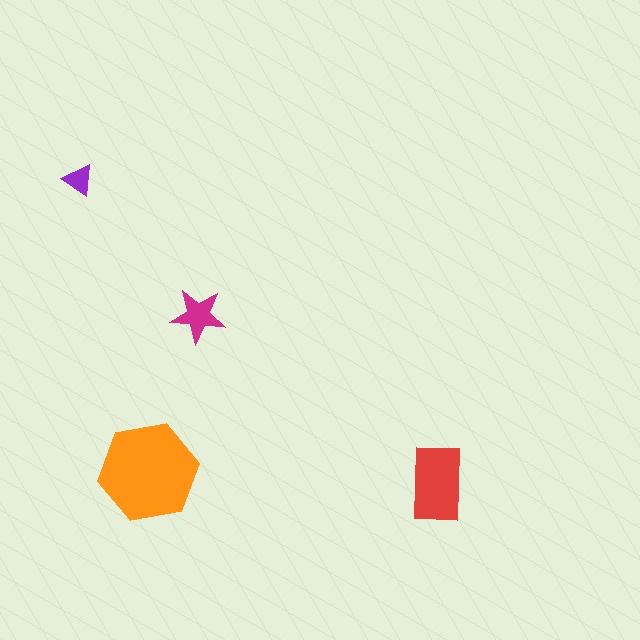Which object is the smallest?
The purple triangle.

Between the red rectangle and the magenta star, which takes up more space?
The red rectangle.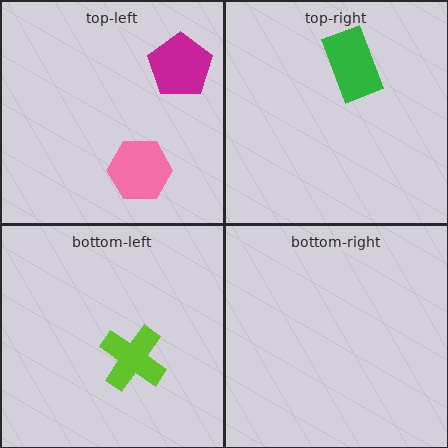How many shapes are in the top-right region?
1.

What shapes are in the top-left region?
The pink hexagon, the magenta pentagon.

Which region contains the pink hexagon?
The top-left region.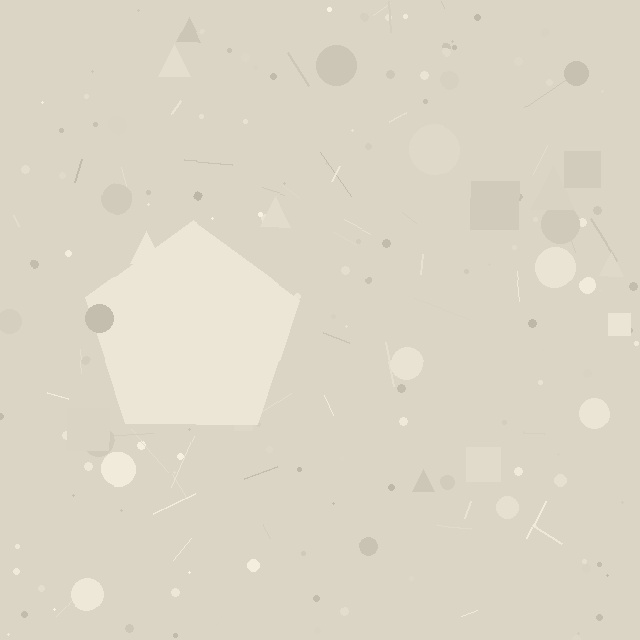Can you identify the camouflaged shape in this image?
The camouflaged shape is a pentagon.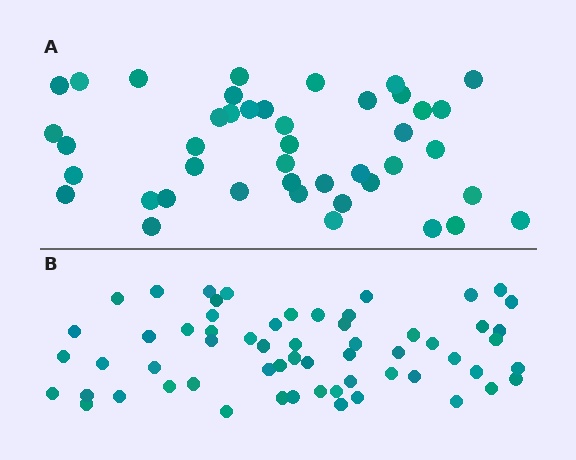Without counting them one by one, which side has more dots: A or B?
Region B (the bottom region) has more dots.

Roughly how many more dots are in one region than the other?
Region B has approximately 15 more dots than region A.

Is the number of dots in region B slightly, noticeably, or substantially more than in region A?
Region B has noticeably more, but not dramatically so. The ratio is roughly 1.4 to 1.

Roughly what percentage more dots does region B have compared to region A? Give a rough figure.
About 40% more.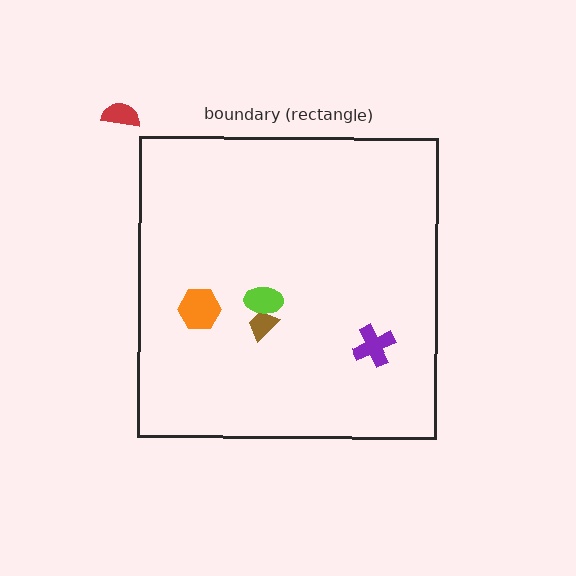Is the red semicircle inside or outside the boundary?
Outside.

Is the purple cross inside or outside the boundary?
Inside.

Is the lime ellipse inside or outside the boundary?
Inside.